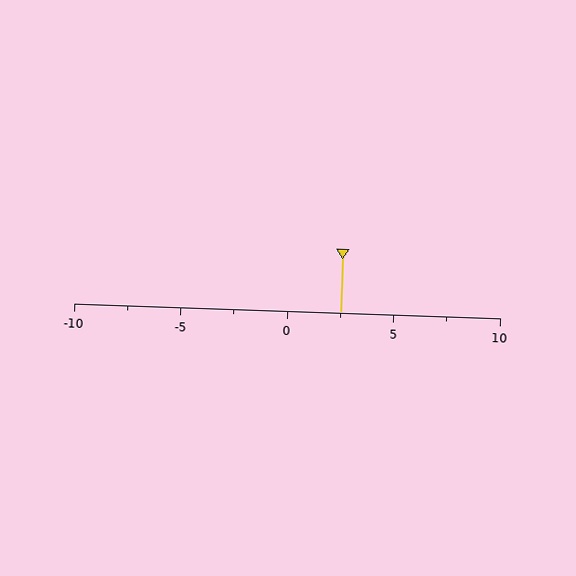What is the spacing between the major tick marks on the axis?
The major ticks are spaced 5 apart.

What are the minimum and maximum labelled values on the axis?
The axis runs from -10 to 10.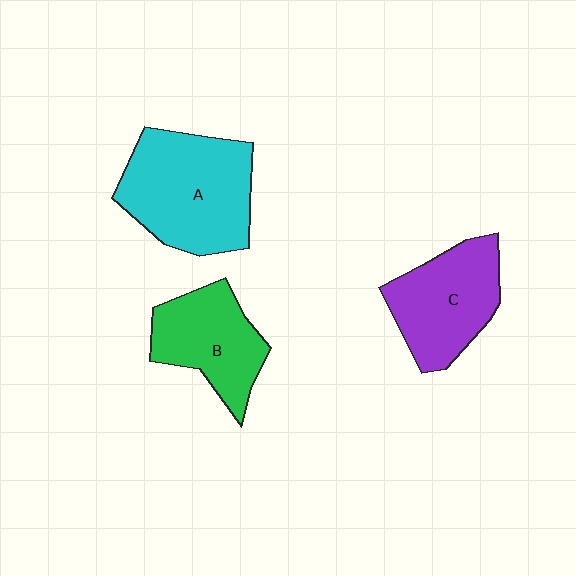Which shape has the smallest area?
Shape B (green).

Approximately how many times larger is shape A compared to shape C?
Approximately 1.3 times.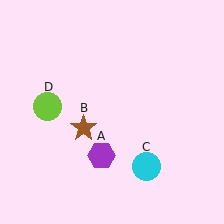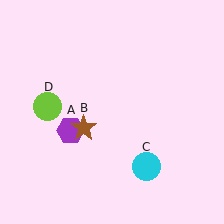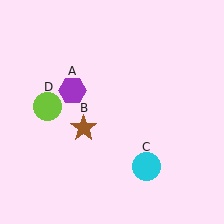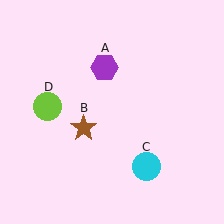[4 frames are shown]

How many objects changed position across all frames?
1 object changed position: purple hexagon (object A).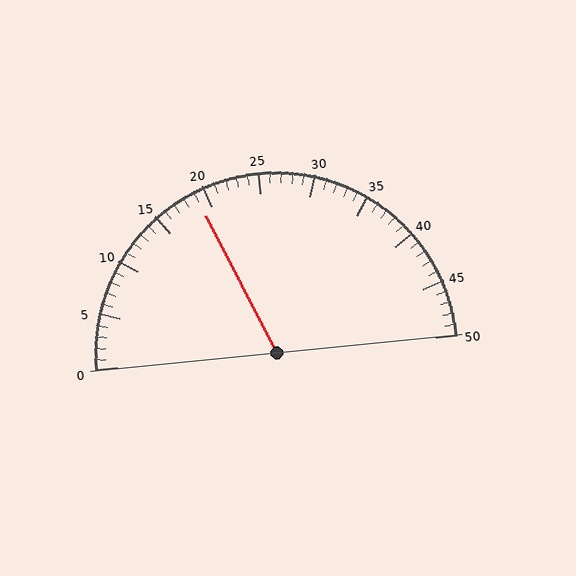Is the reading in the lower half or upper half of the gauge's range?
The reading is in the lower half of the range (0 to 50).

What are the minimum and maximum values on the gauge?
The gauge ranges from 0 to 50.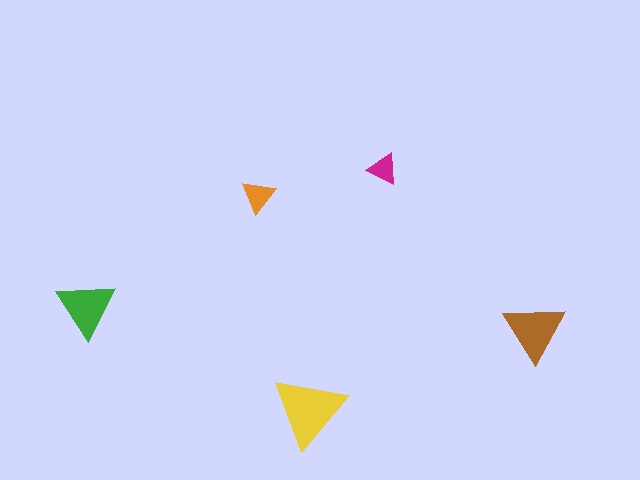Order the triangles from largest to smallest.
the yellow one, the brown one, the green one, the orange one, the magenta one.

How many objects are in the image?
There are 5 objects in the image.